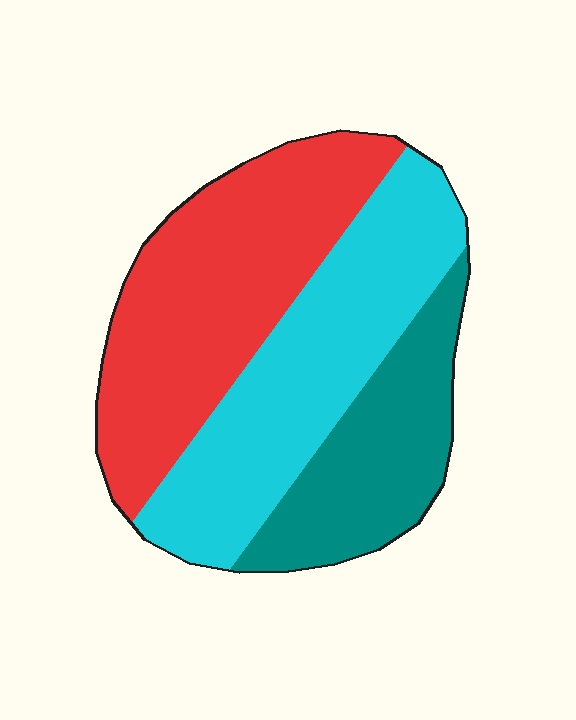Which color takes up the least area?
Teal, at roughly 25%.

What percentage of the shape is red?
Red takes up about two fifths (2/5) of the shape.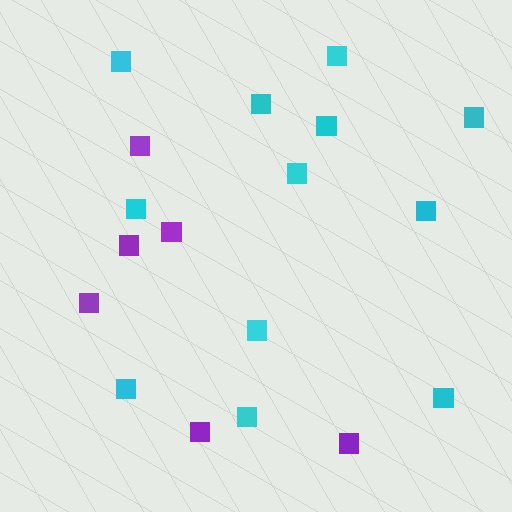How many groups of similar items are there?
There are 2 groups: one group of cyan squares (12) and one group of purple squares (6).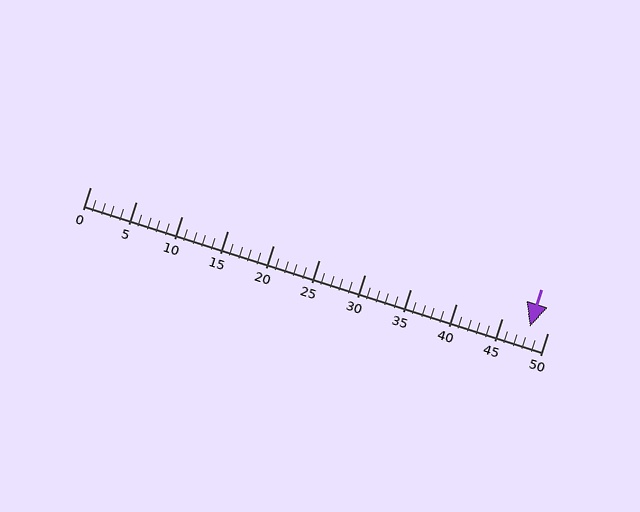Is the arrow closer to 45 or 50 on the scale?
The arrow is closer to 50.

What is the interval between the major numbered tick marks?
The major tick marks are spaced 5 units apart.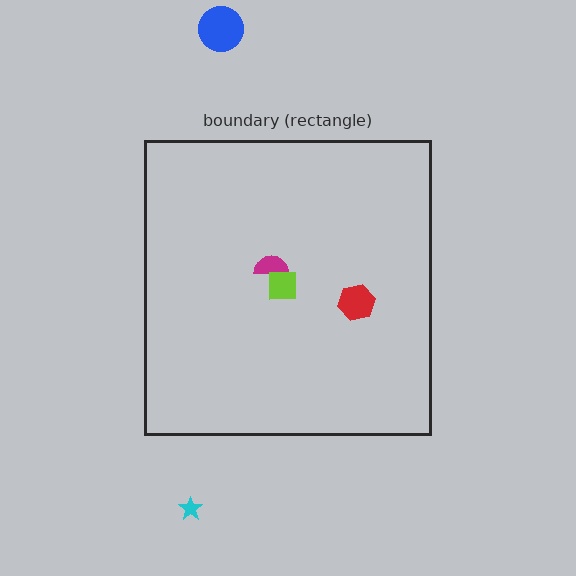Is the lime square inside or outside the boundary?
Inside.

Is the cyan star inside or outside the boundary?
Outside.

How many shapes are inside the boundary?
3 inside, 2 outside.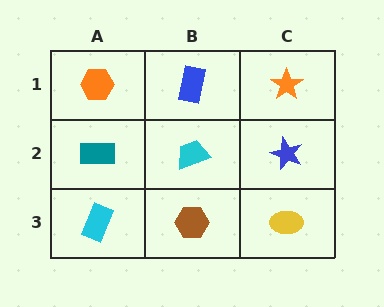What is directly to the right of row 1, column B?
An orange star.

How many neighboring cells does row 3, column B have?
3.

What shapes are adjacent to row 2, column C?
An orange star (row 1, column C), a yellow ellipse (row 3, column C), a cyan trapezoid (row 2, column B).